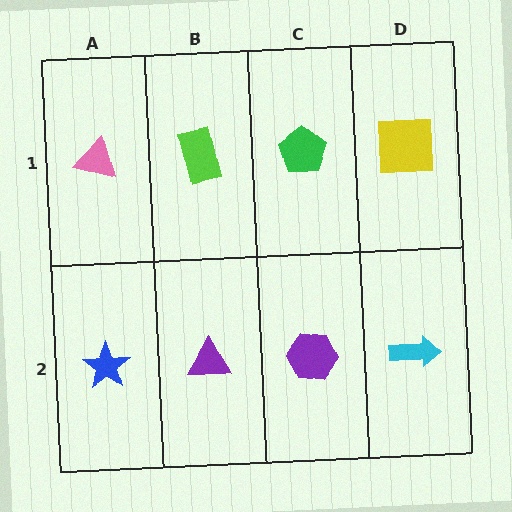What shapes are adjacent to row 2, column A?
A pink triangle (row 1, column A), a purple triangle (row 2, column B).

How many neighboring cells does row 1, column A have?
2.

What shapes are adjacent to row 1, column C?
A purple hexagon (row 2, column C), a lime rectangle (row 1, column B), a yellow square (row 1, column D).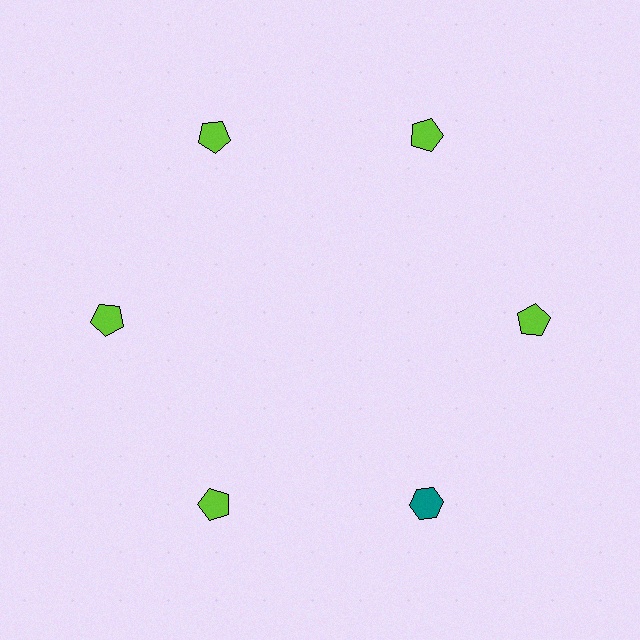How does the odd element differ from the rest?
It differs in both color (teal instead of lime) and shape (hexagon instead of pentagon).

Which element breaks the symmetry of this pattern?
The teal hexagon at roughly the 5 o'clock position breaks the symmetry. All other shapes are lime pentagons.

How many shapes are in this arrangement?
There are 6 shapes arranged in a ring pattern.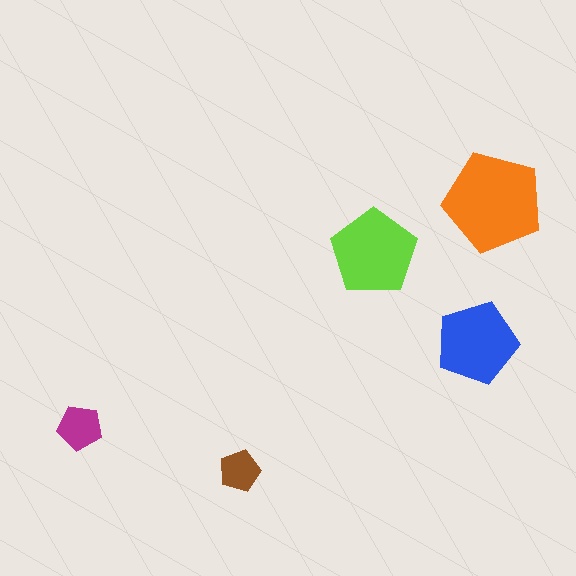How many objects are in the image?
There are 5 objects in the image.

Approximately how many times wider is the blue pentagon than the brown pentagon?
About 2 times wider.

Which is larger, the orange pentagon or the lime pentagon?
The orange one.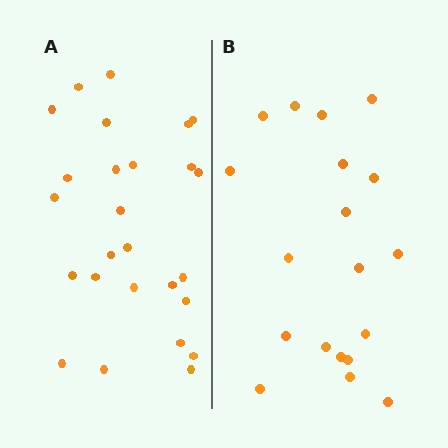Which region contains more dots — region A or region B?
Region A (the left region) has more dots.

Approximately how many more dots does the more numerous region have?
Region A has roughly 8 or so more dots than region B.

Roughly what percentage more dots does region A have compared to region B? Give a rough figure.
About 35% more.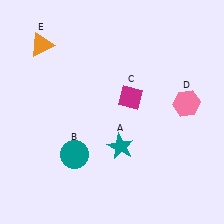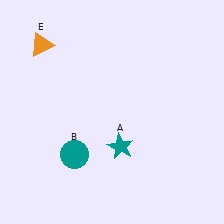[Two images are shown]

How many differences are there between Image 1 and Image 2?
There are 2 differences between the two images.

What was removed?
The magenta diamond (C), the pink hexagon (D) were removed in Image 2.